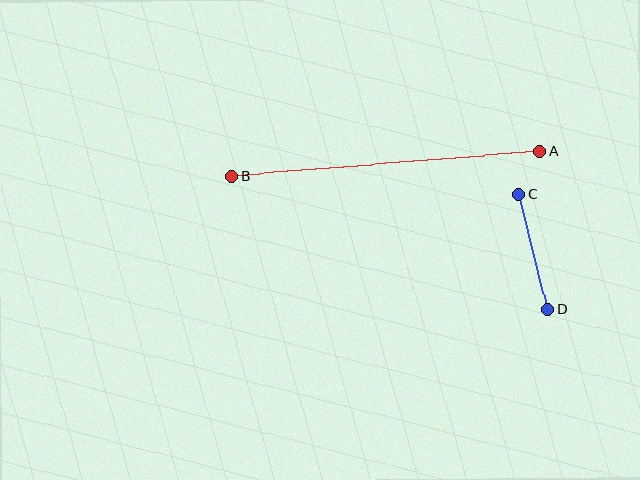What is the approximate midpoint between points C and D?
The midpoint is at approximately (533, 252) pixels.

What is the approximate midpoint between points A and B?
The midpoint is at approximately (386, 164) pixels.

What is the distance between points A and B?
The distance is approximately 309 pixels.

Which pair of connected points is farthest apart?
Points A and B are farthest apart.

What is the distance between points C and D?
The distance is approximately 118 pixels.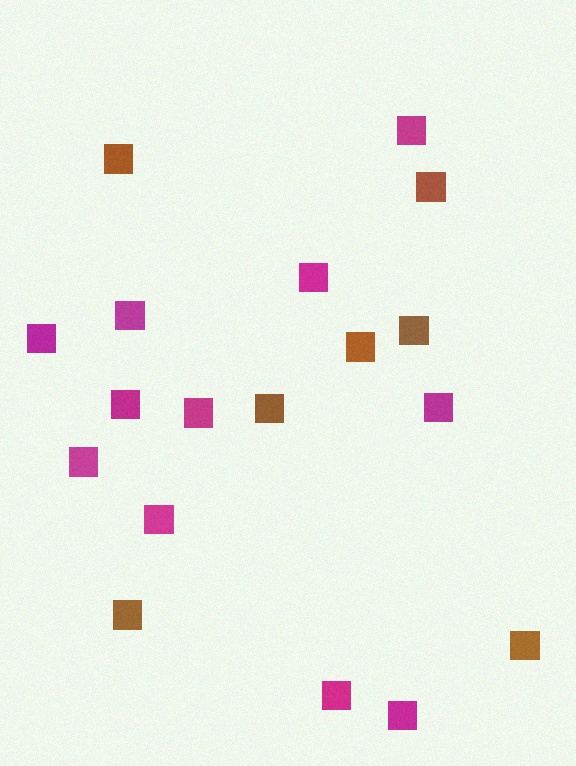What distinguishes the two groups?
There are 2 groups: one group of brown squares (7) and one group of magenta squares (11).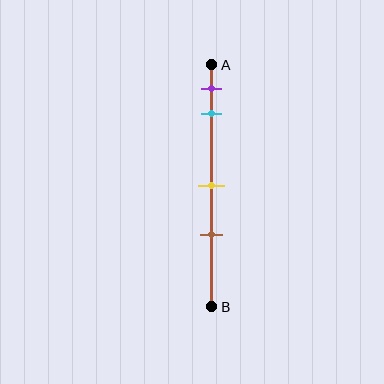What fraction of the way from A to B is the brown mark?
The brown mark is approximately 70% (0.7) of the way from A to B.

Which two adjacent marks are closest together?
The purple and cyan marks are the closest adjacent pair.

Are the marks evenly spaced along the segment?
No, the marks are not evenly spaced.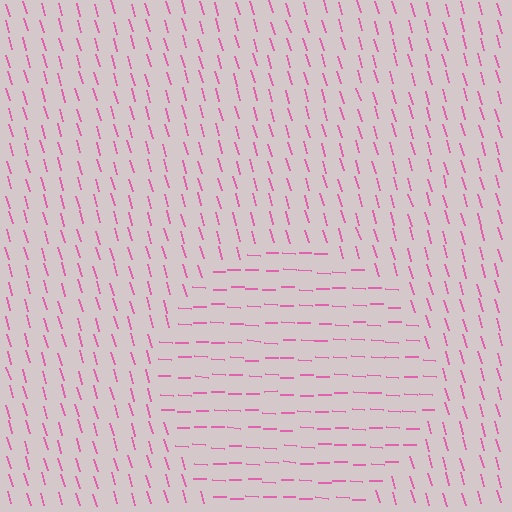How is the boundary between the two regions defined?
The boundary is defined purely by a change in line orientation (approximately 72 degrees difference). All lines are the same color and thickness.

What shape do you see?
I see a circle.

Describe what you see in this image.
The image is filled with small pink line segments. A circle region in the image has lines oriented differently from the surrounding lines, creating a visible texture boundary.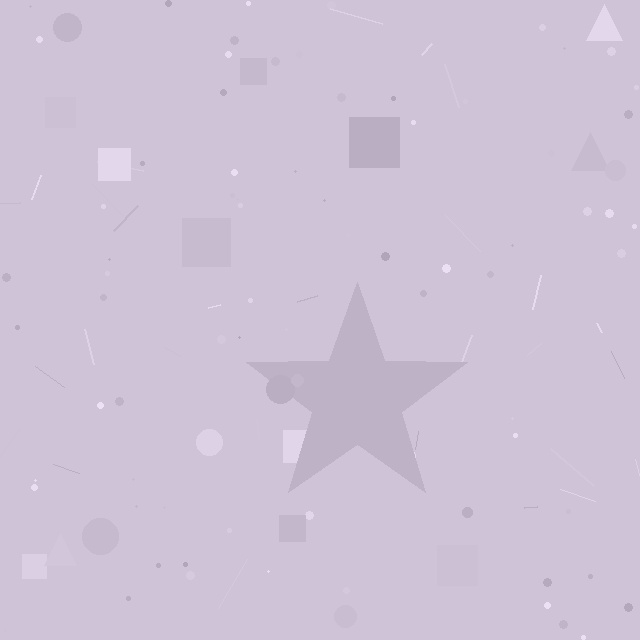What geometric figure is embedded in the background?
A star is embedded in the background.